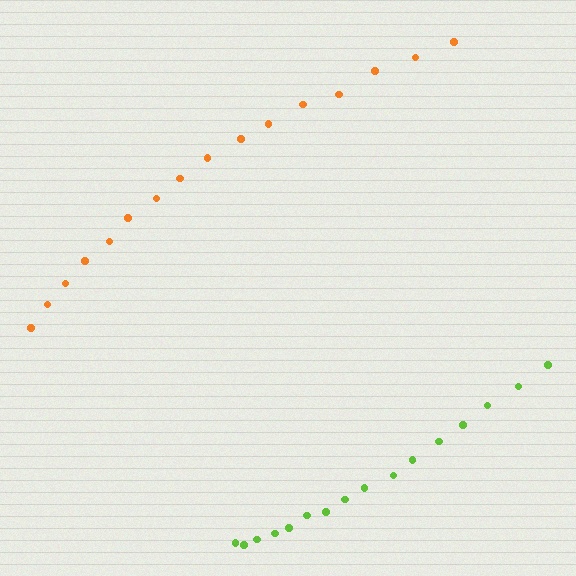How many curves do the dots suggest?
There are 2 distinct paths.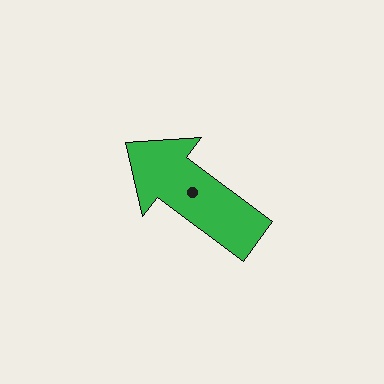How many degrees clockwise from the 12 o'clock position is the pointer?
Approximately 307 degrees.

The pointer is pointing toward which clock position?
Roughly 10 o'clock.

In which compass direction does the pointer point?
Northwest.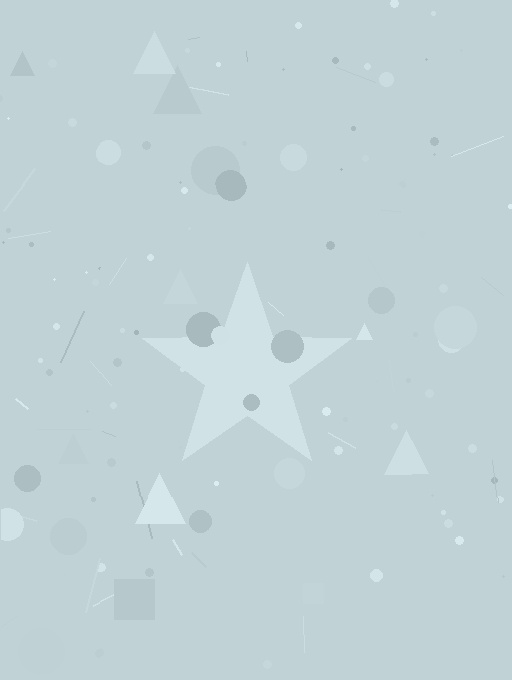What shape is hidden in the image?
A star is hidden in the image.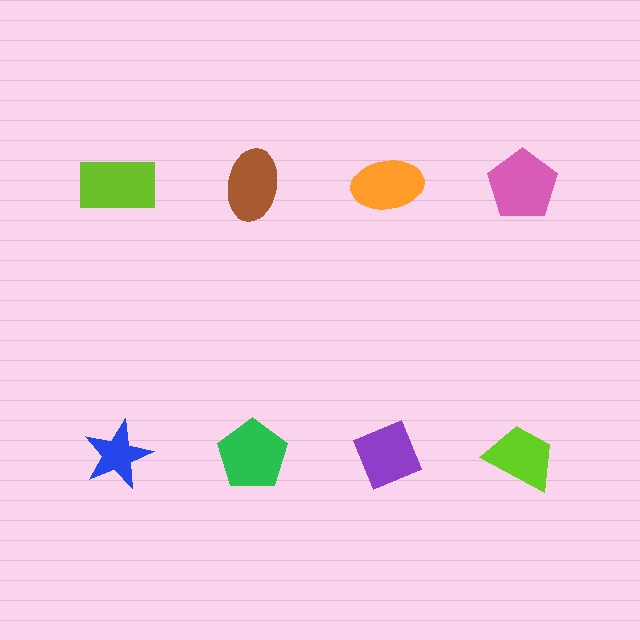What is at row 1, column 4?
A pink pentagon.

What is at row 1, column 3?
An orange ellipse.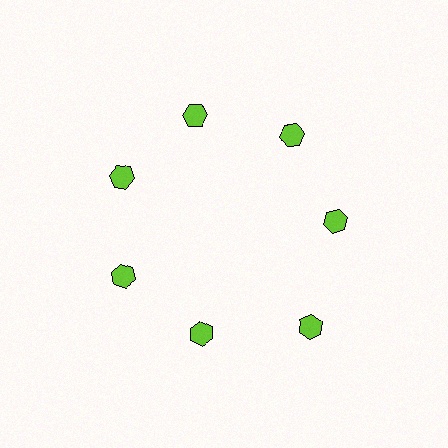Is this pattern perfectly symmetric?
No. The 7 lime hexagons are arranged in a ring, but one element near the 5 o'clock position is pushed outward from the center, breaking the 7-fold rotational symmetry.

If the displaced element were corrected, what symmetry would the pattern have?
It would have 7-fold rotational symmetry — the pattern would map onto itself every 51 degrees.